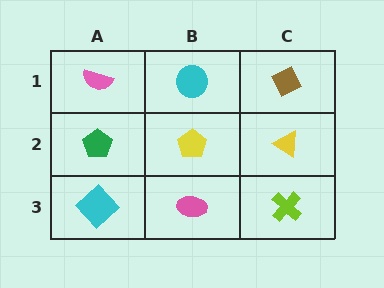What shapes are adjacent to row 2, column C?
A brown diamond (row 1, column C), a lime cross (row 3, column C), a yellow pentagon (row 2, column B).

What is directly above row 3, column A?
A green pentagon.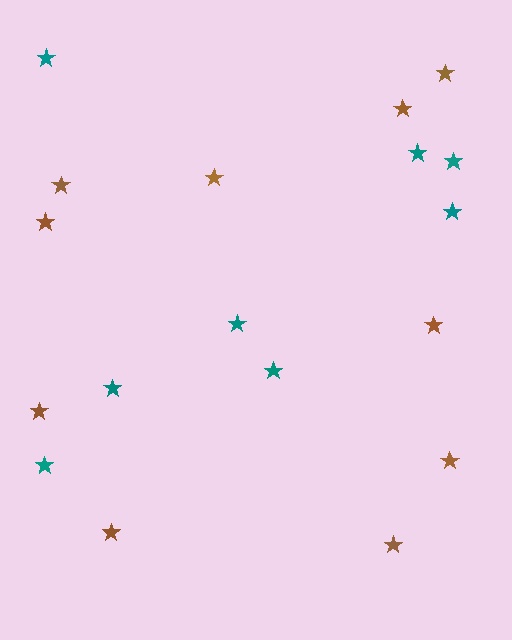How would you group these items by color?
There are 2 groups: one group of teal stars (8) and one group of brown stars (10).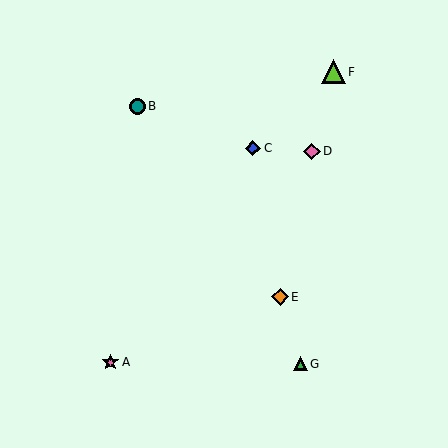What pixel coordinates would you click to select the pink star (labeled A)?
Click at (110, 362) to select the pink star A.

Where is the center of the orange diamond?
The center of the orange diamond is at (280, 297).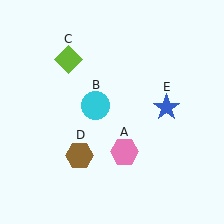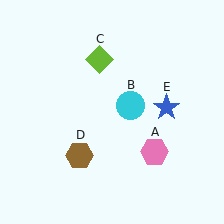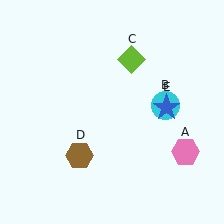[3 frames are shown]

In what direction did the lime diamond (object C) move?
The lime diamond (object C) moved right.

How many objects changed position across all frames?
3 objects changed position: pink hexagon (object A), cyan circle (object B), lime diamond (object C).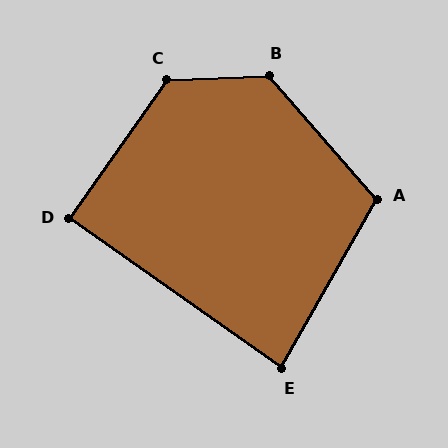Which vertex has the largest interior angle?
B, at approximately 129 degrees.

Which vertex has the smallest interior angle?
E, at approximately 84 degrees.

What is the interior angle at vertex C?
Approximately 127 degrees (obtuse).